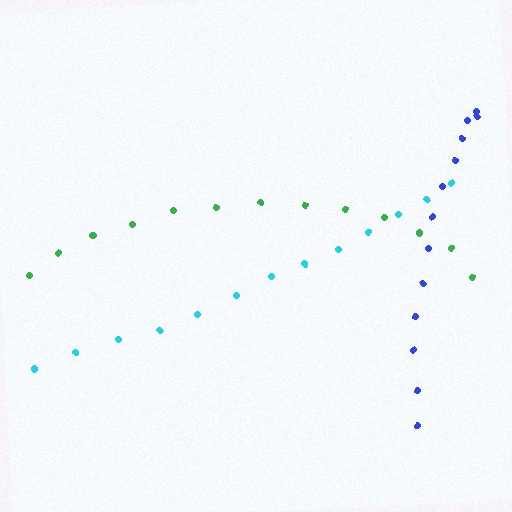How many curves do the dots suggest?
There are 3 distinct paths.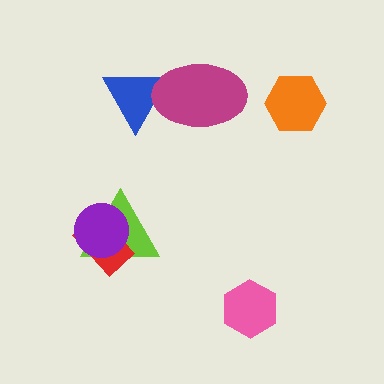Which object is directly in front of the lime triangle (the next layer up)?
The red rectangle is directly in front of the lime triangle.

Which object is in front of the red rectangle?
The purple circle is in front of the red rectangle.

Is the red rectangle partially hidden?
Yes, it is partially covered by another shape.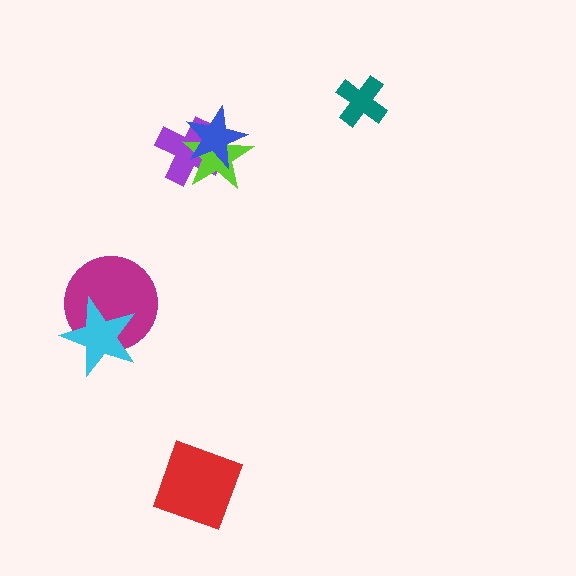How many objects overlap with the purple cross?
2 objects overlap with the purple cross.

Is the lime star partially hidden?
Yes, it is partially covered by another shape.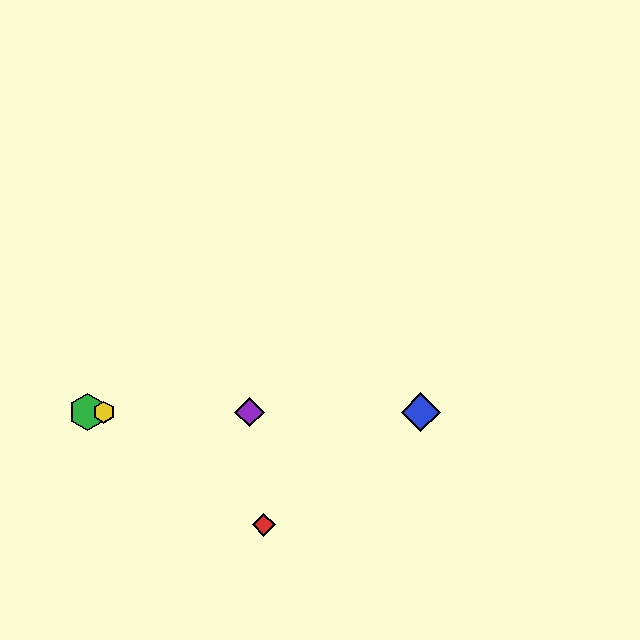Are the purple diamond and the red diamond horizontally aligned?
No, the purple diamond is at y≈412 and the red diamond is at y≈525.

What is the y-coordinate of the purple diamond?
The purple diamond is at y≈412.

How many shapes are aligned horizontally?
4 shapes (the blue diamond, the green hexagon, the yellow hexagon, the purple diamond) are aligned horizontally.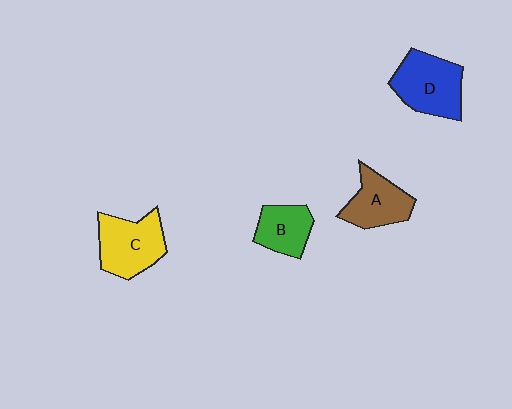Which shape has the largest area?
Shape D (blue).